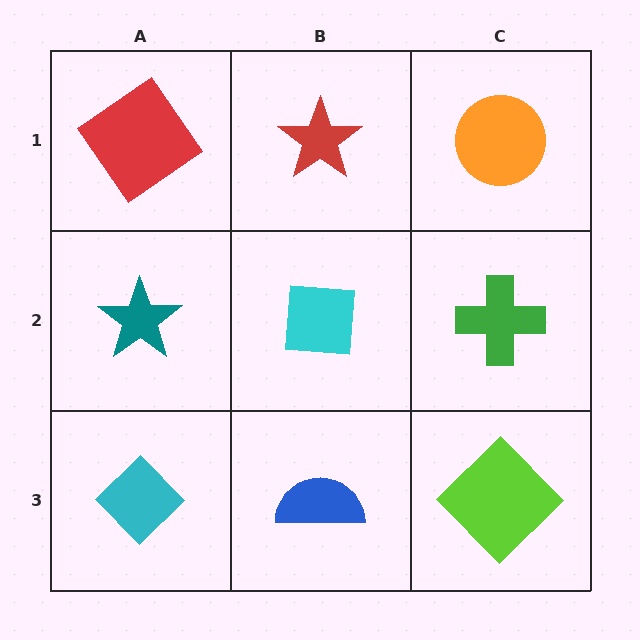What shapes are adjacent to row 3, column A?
A teal star (row 2, column A), a blue semicircle (row 3, column B).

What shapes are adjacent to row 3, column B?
A cyan square (row 2, column B), a cyan diamond (row 3, column A), a lime diamond (row 3, column C).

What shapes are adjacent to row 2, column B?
A red star (row 1, column B), a blue semicircle (row 3, column B), a teal star (row 2, column A), a green cross (row 2, column C).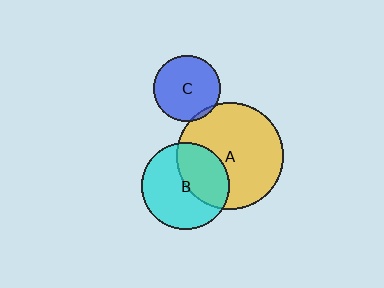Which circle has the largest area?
Circle A (yellow).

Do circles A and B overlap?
Yes.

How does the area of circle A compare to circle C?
Approximately 2.6 times.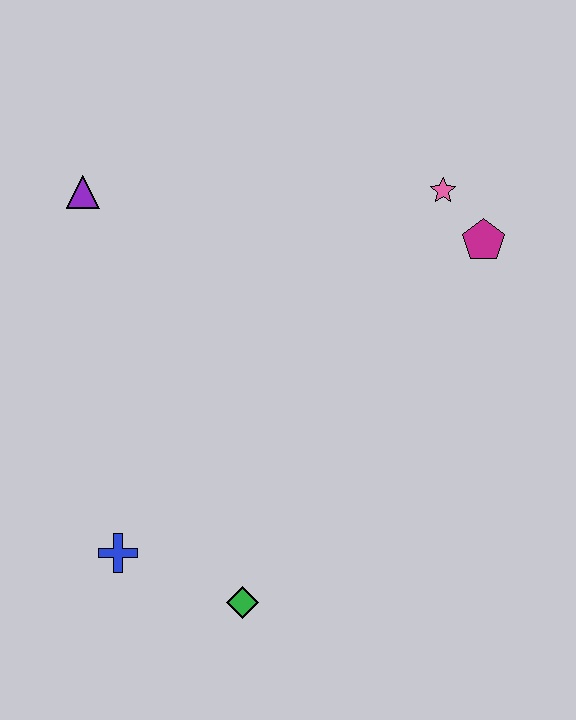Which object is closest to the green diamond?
The blue cross is closest to the green diamond.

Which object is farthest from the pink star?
The blue cross is farthest from the pink star.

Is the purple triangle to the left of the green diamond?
Yes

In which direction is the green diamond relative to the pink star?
The green diamond is below the pink star.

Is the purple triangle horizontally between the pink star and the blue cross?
No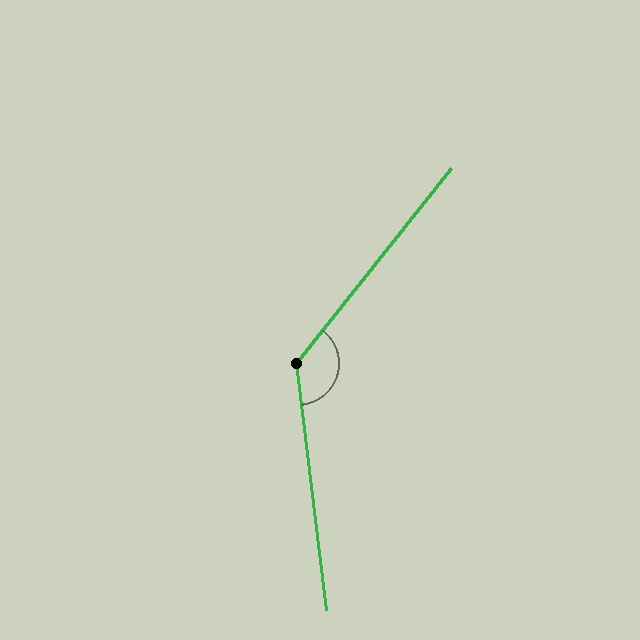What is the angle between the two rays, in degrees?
Approximately 135 degrees.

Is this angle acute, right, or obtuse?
It is obtuse.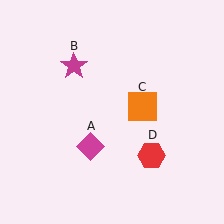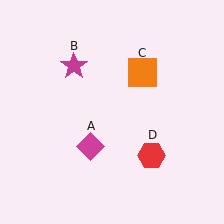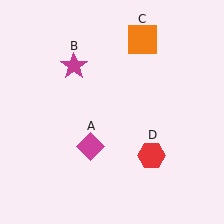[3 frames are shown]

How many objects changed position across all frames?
1 object changed position: orange square (object C).